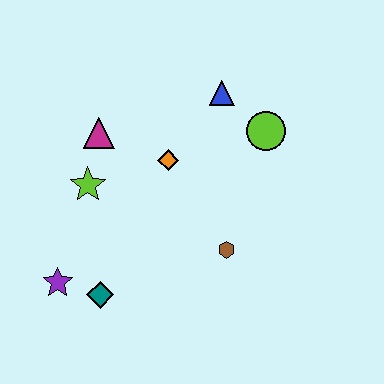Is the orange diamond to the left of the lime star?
No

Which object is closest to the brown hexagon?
The orange diamond is closest to the brown hexagon.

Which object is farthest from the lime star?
The lime circle is farthest from the lime star.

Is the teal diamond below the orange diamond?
Yes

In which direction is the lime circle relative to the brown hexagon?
The lime circle is above the brown hexagon.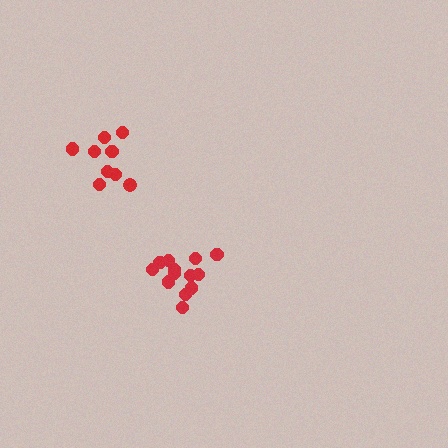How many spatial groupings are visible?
There are 2 spatial groupings.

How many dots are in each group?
Group 1: 9 dots, Group 2: 13 dots (22 total).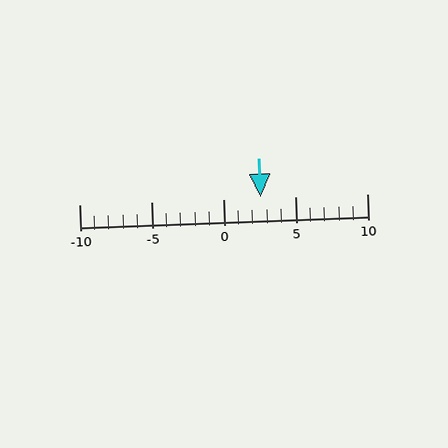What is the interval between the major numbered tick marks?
The major tick marks are spaced 5 units apart.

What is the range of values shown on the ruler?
The ruler shows values from -10 to 10.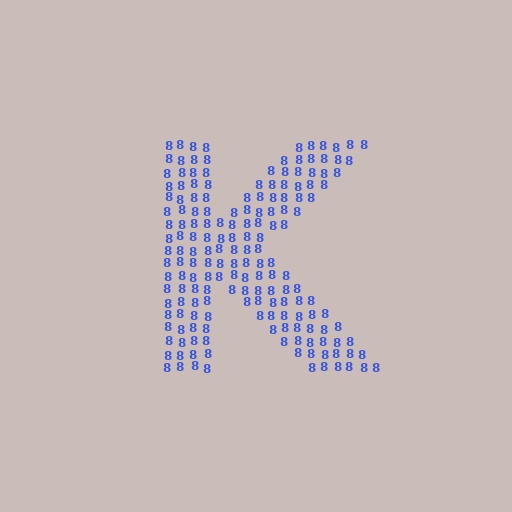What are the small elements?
The small elements are digit 8's.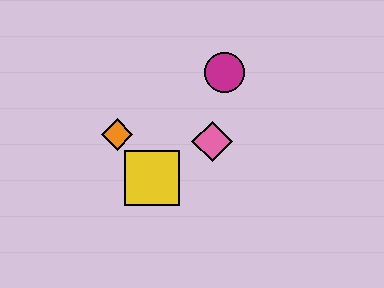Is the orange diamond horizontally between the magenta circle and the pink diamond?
No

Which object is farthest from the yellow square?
The magenta circle is farthest from the yellow square.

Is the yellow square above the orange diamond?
No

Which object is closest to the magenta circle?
The pink diamond is closest to the magenta circle.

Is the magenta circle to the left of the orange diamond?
No